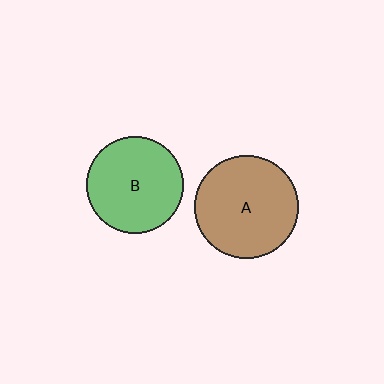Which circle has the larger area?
Circle A (brown).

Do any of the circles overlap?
No, none of the circles overlap.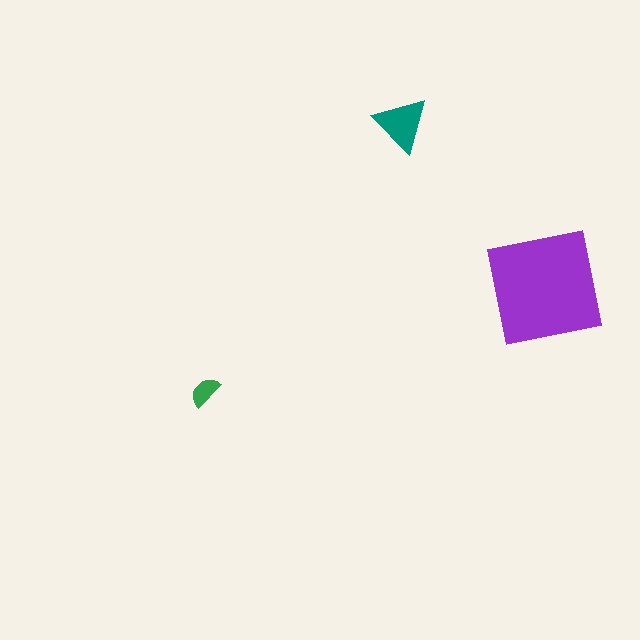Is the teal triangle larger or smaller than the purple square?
Smaller.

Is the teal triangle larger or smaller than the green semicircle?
Larger.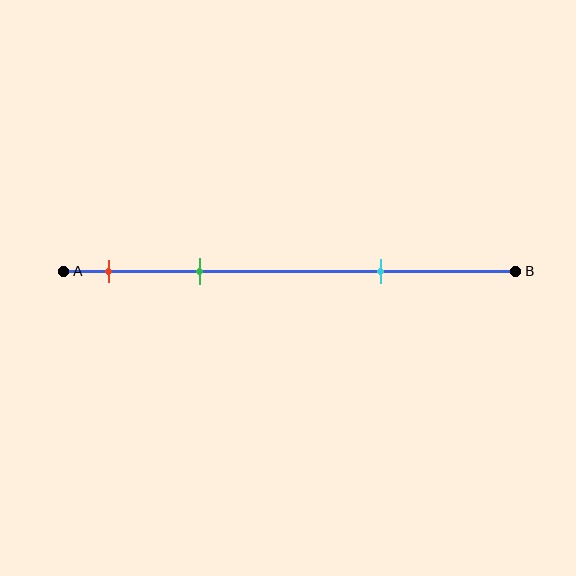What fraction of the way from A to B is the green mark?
The green mark is approximately 30% (0.3) of the way from A to B.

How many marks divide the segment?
There are 3 marks dividing the segment.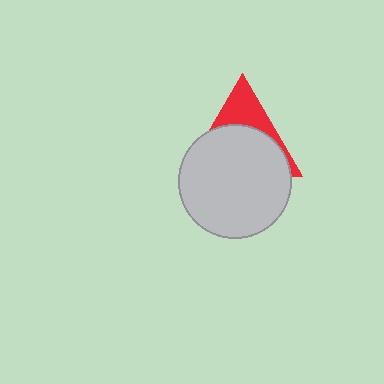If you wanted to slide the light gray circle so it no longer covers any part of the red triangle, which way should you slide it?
Slide it down — that is the most direct way to separate the two shapes.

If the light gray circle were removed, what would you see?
You would see the complete red triangle.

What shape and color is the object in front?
The object in front is a light gray circle.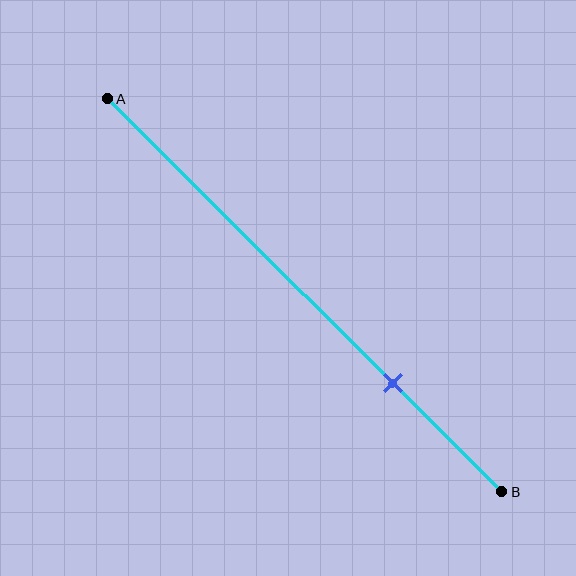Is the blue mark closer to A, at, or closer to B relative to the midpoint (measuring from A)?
The blue mark is closer to point B than the midpoint of segment AB.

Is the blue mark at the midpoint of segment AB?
No, the mark is at about 70% from A, not at the 50% midpoint.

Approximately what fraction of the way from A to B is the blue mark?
The blue mark is approximately 70% of the way from A to B.